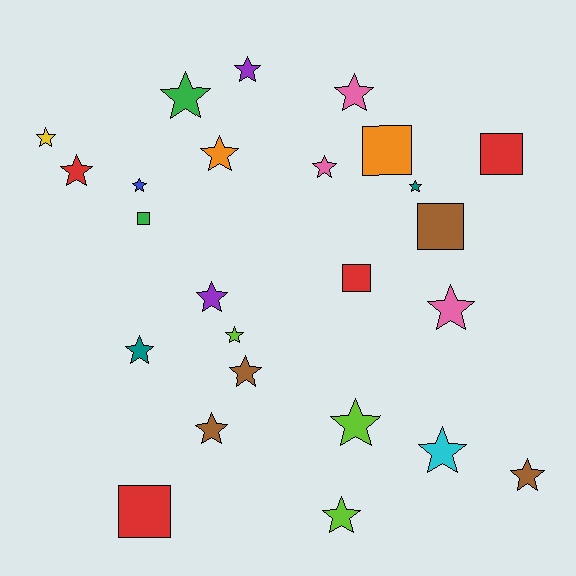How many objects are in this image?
There are 25 objects.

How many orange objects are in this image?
There are 2 orange objects.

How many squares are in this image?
There are 6 squares.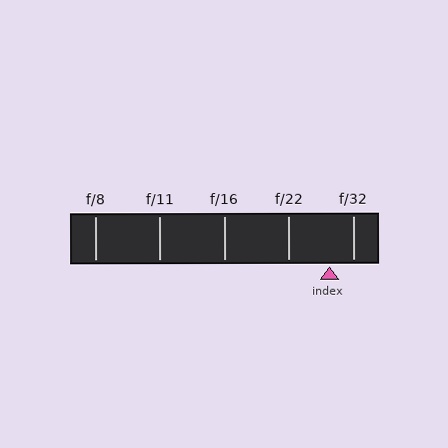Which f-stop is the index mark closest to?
The index mark is closest to f/32.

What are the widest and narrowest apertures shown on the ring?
The widest aperture shown is f/8 and the narrowest is f/32.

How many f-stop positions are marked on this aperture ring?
There are 5 f-stop positions marked.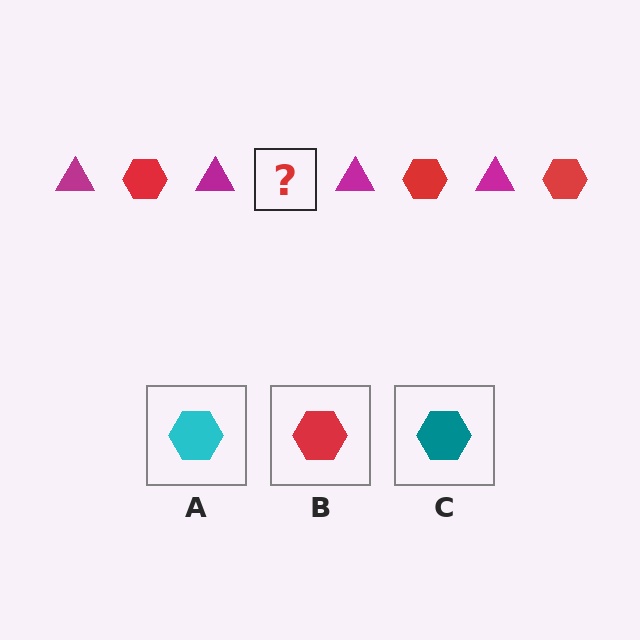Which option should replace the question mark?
Option B.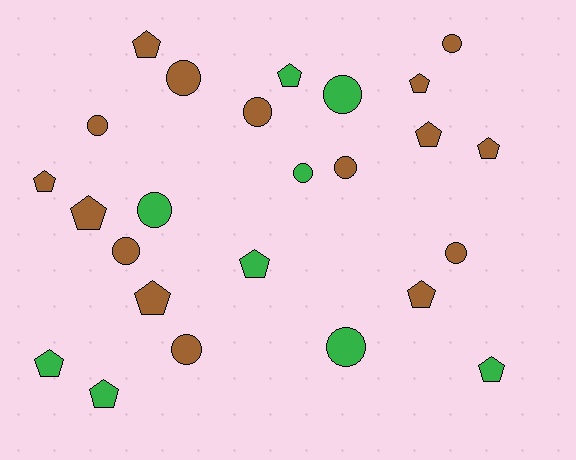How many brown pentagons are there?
There are 8 brown pentagons.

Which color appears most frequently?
Brown, with 16 objects.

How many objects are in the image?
There are 25 objects.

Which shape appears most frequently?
Pentagon, with 13 objects.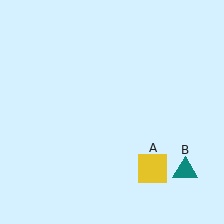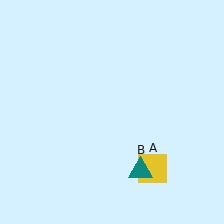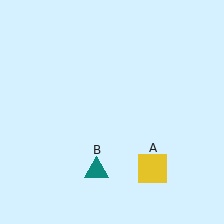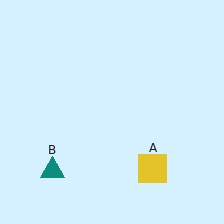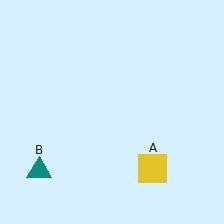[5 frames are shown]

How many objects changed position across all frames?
1 object changed position: teal triangle (object B).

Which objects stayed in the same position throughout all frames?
Yellow square (object A) remained stationary.